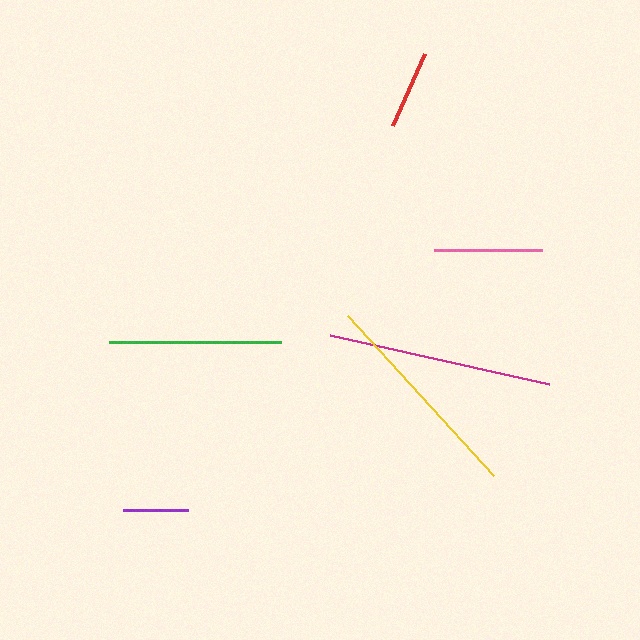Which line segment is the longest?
The magenta line is the longest at approximately 225 pixels.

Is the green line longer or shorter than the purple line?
The green line is longer than the purple line.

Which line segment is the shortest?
The purple line is the shortest at approximately 65 pixels.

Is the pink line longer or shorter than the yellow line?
The yellow line is longer than the pink line.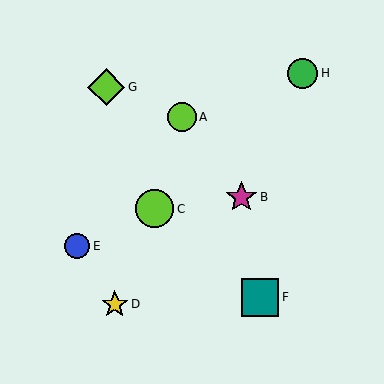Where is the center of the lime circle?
The center of the lime circle is at (182, 117).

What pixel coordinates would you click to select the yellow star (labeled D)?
Click at (115, 304) to select the yellow star D.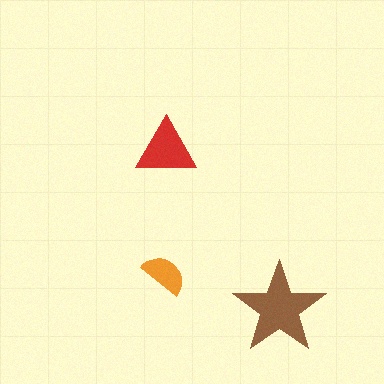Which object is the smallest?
The orange semicircle.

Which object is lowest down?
The brown star is bottommost.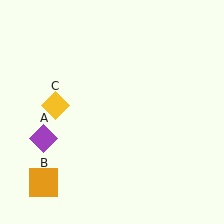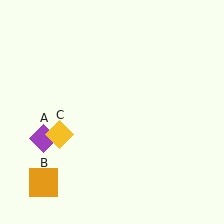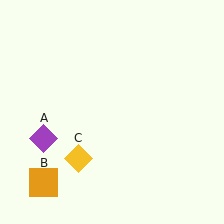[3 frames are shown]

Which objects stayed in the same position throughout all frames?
Purple diamond (object A) and orange square (object B) remained stationary.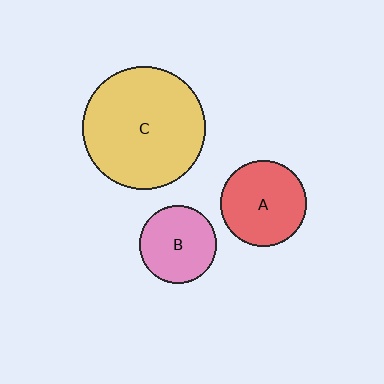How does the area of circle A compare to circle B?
Approximately 1.2 times.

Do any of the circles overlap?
No, none of the circles overlap.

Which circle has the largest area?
Circle C (yellow).